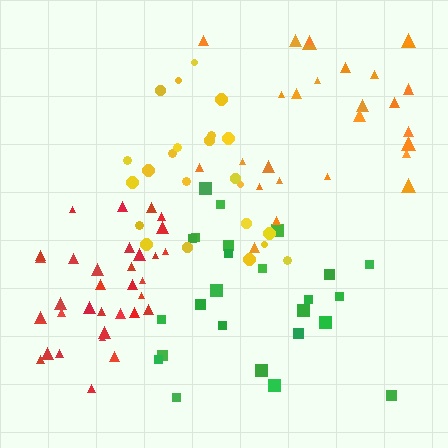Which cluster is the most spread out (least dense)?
Green.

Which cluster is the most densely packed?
Red.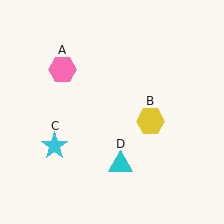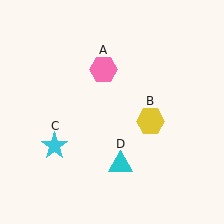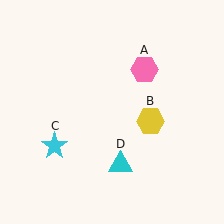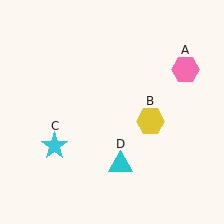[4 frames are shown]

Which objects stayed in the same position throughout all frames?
Yellow hexagon (object B) and cyan star (object C) and cyan triangle (object D) remained stationary.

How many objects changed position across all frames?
1 object changed position: pink hexagon (object A).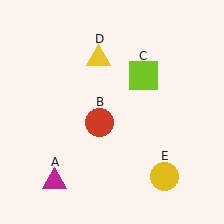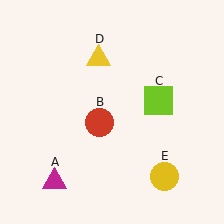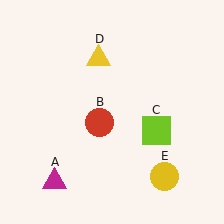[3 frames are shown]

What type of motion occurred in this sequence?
The lime square (object C) rotated clockwise around the center of the scene.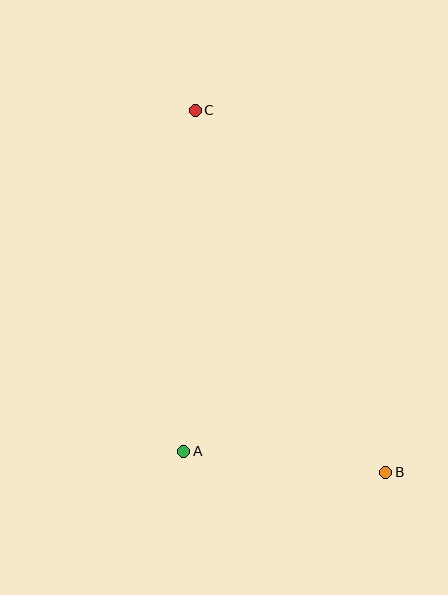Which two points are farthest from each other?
Points B and C are farthest from each other.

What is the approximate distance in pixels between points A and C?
The distance between A and C is approximately 341 pixels.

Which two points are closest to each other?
Points A and B are closest to each other.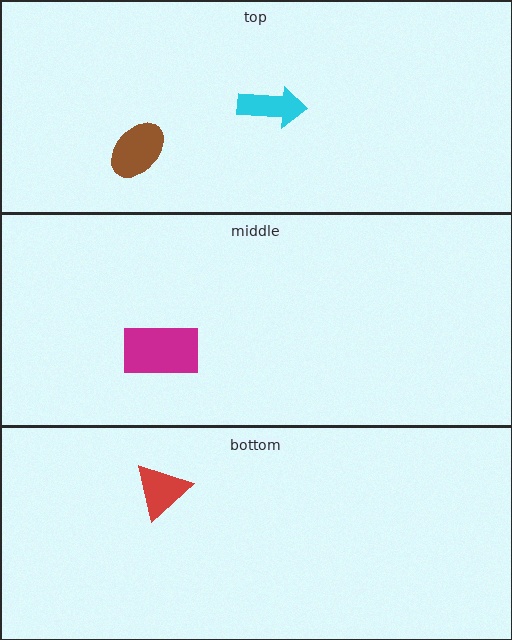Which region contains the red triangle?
The bottom region.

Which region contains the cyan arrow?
The top region.